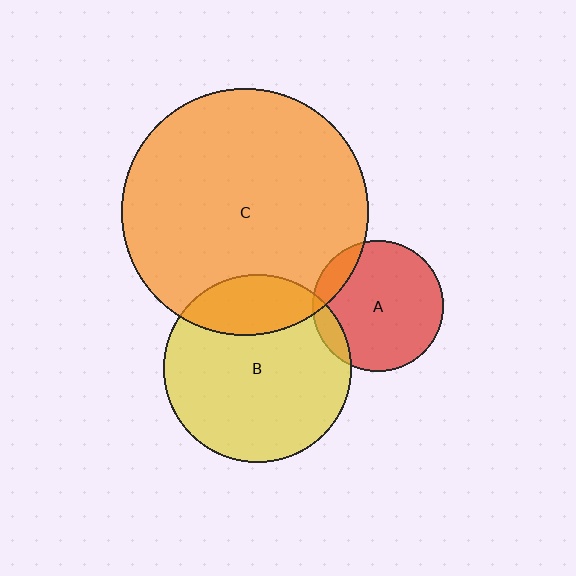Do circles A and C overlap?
Yes.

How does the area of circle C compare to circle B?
Approximately 1.7 times.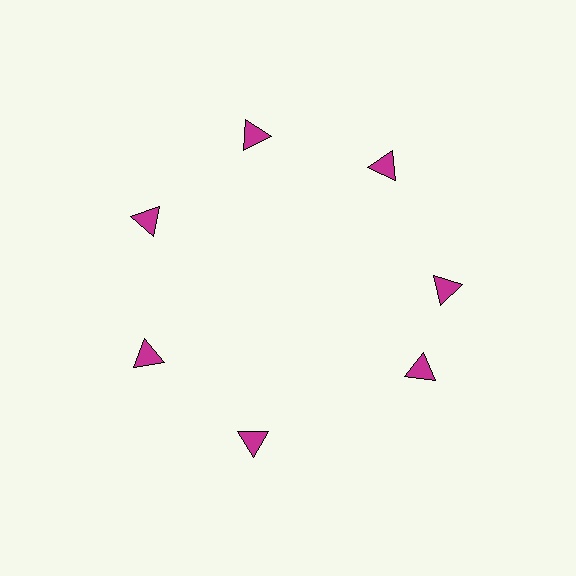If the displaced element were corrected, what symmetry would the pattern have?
It would have 7-fold rotational symmetry — the pattern would map onto itself every 51 degrees.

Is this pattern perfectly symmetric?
No. The 7 magenta triangles are arranged in a ring, but one element near the 5 o'clock position is rotated out of alignment along the ring, breaking the 7-fold rotational symmetry.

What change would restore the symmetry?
The symmetry would be restored by rotating it back into even spacing with its neighbors so that all 7 triangles sit at equal angles and equal distance from the center.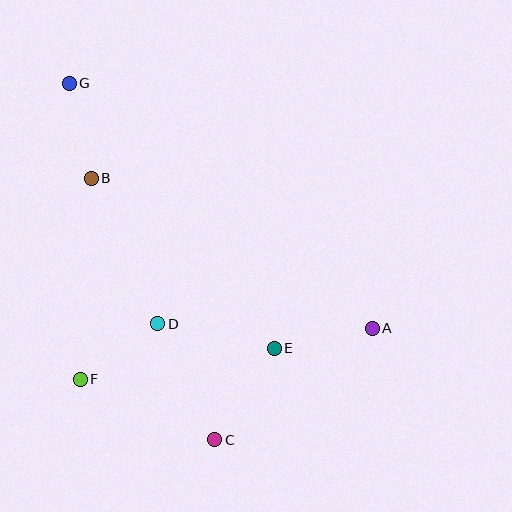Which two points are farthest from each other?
Points A and G are farthest from each other.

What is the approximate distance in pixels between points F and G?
The distance between F and G is approximately 296 pixels.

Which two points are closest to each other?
Points D and F are closest to each other.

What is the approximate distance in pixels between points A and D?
The distance between A and D is approximately 214 pixels.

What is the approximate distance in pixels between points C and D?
The distance between C and D is approximately 129 pixels.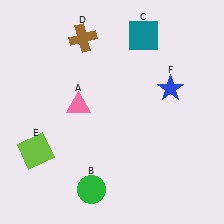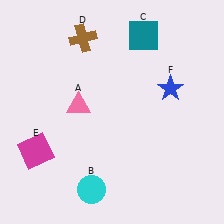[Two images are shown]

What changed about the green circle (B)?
In Image 1, B is green. In Image 2, it changed to cyan.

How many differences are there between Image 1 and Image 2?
There are 2 differences between the two images.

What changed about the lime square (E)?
In Image 1, E is lime. In Image 2, it changed to magenta.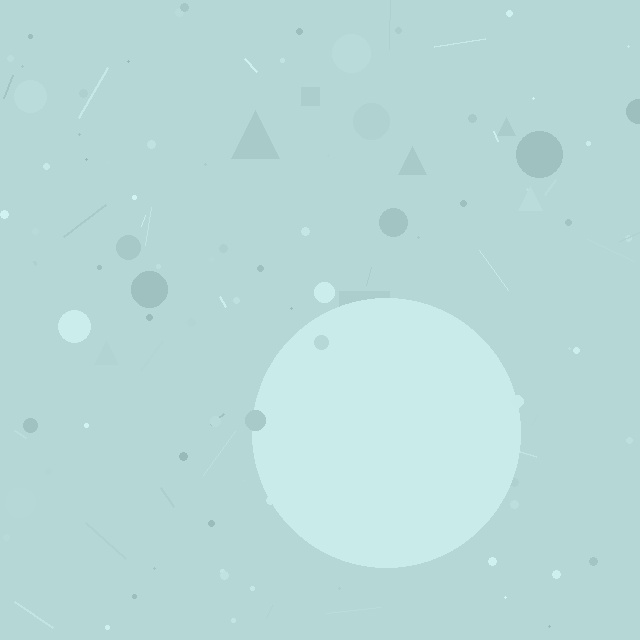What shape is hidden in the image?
A circle is hidden in the image.